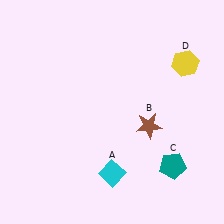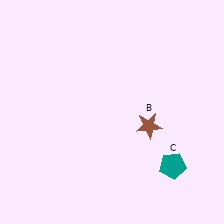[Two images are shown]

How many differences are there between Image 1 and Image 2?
There are 2 differences between the two images.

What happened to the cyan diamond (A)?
The cyan diamond (A) was removed in Image 2. It was in the bottom-right area of Image 1.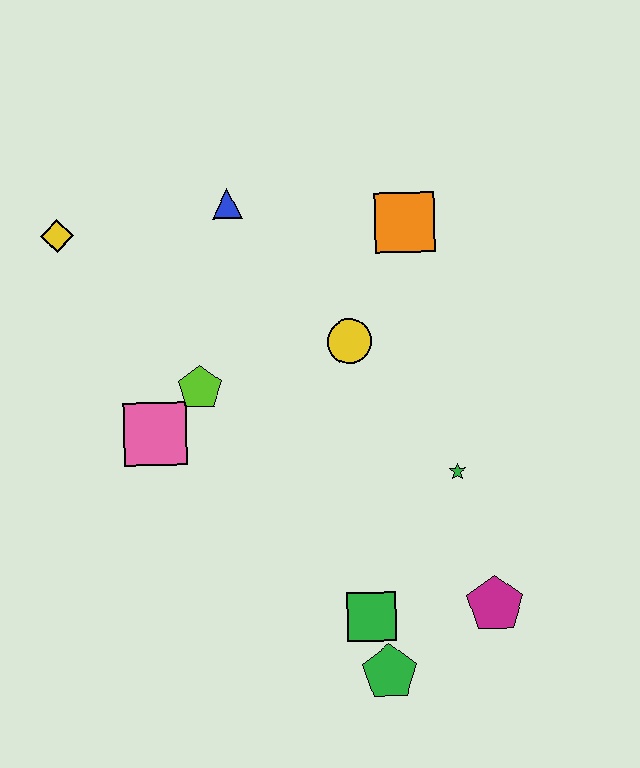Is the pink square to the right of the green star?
No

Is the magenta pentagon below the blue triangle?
Yes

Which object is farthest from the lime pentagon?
The magenta pentagon is farthest from the lime pentagon.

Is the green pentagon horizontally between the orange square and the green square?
Yes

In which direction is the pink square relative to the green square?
The pink square is to the left of the green square.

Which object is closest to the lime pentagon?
The pink square is closest to the lime pentagon.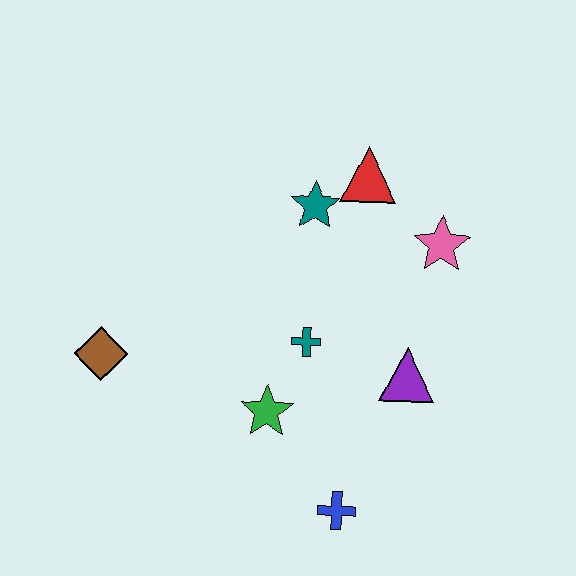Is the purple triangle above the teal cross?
No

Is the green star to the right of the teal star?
No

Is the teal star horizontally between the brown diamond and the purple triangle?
Yes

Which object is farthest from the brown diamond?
The pink star is farthest from the brown diamond.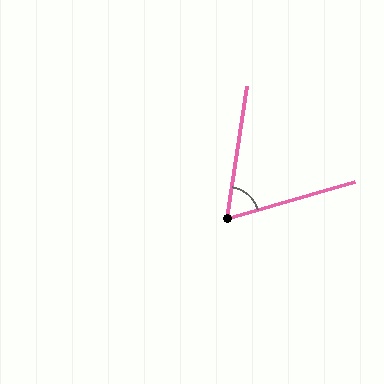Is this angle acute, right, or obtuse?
It is acute.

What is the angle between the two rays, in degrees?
Approximately 65 degrees.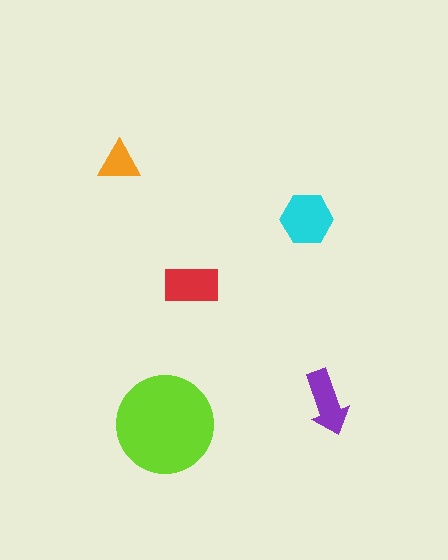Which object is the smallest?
The orange triangle.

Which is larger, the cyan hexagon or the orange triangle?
The cyan hexagon.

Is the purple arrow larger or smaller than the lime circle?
Smaller.